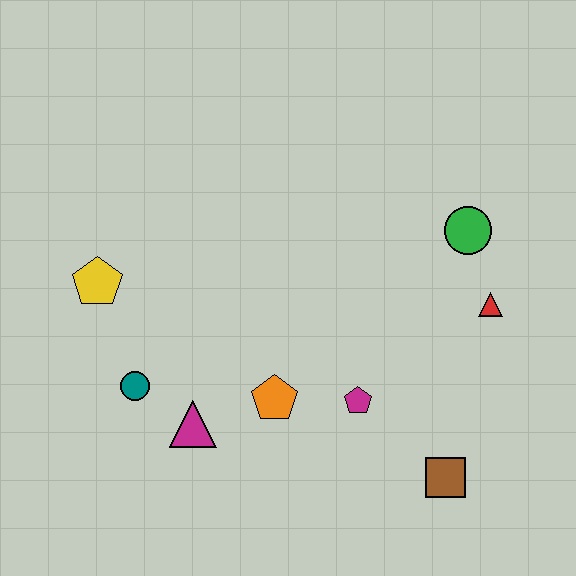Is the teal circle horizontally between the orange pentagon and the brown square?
No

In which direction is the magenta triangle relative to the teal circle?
The magenta triangle is to the right of the teal circle.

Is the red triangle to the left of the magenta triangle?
No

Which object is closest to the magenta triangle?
The teal circle is closest to the magenta triangle.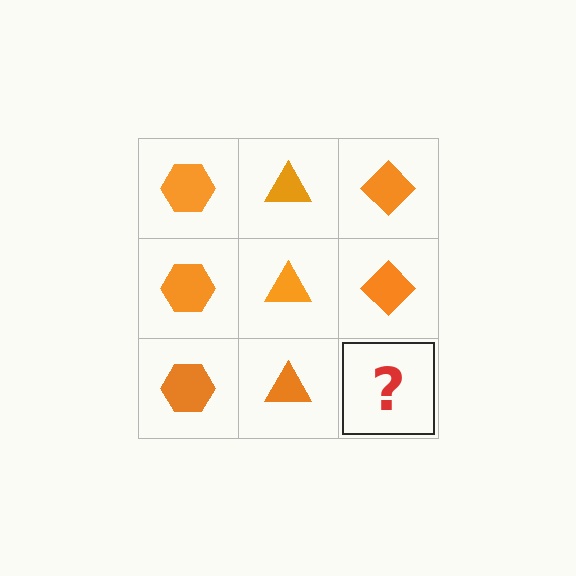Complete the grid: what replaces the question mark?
The question mark should be replaced with an orange diamond.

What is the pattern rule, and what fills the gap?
The rule is that each column has a consistent shape. The gap should be filled with an orange diamond.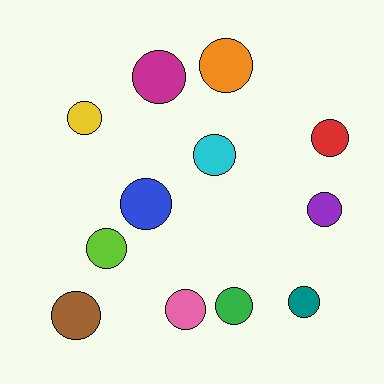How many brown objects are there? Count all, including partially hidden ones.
There is 1 brown object.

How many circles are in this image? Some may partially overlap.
There are 12 circles.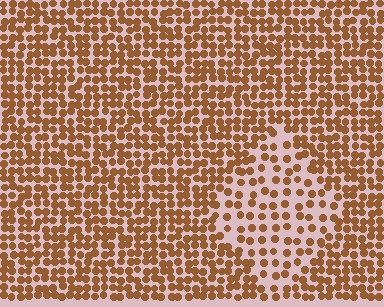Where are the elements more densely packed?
The elements are more densely packed outside the diamond boundary.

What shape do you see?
I see a diamond.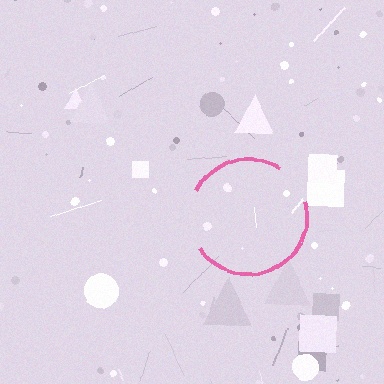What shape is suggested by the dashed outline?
The dashed outline suggests a circle.